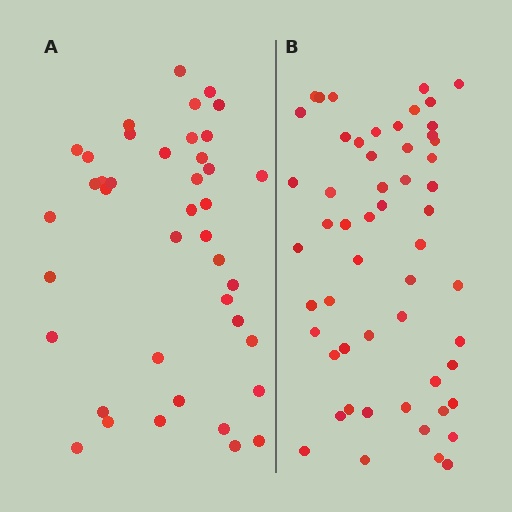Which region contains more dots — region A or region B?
Region B (the right region) has more dots.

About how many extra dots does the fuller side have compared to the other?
Region B has approximately 15 more dots than region A.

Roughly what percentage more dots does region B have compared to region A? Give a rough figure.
About 35% more.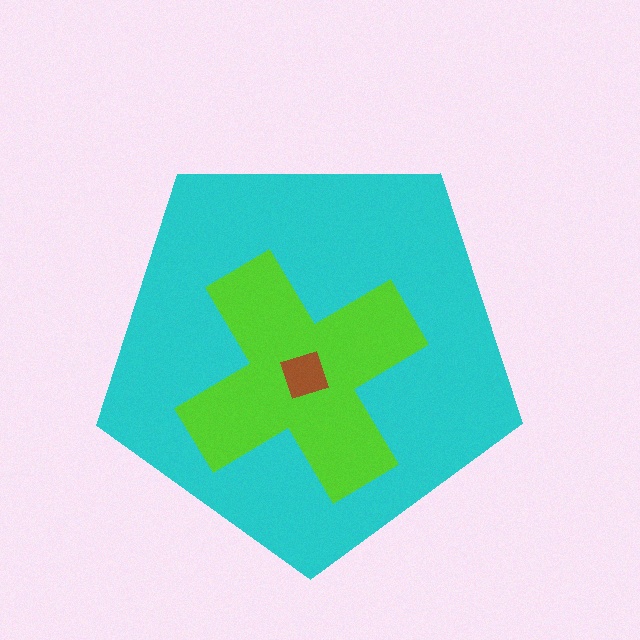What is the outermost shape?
The cyan pentagon.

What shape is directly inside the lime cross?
The brown diamond.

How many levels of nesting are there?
3.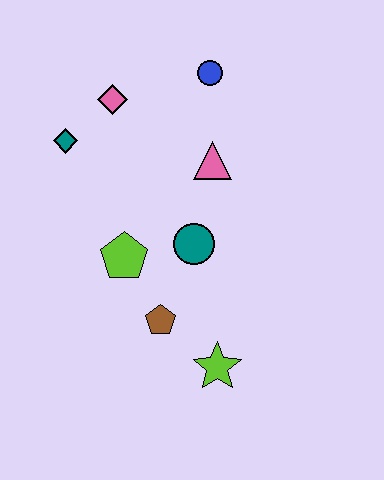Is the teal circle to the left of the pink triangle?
Yes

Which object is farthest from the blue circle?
The lime star is farthest from the blue circle.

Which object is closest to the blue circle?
The pink triangle is closest to the blue circle.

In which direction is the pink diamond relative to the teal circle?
The pink diamond is above the teal circle.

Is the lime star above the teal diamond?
No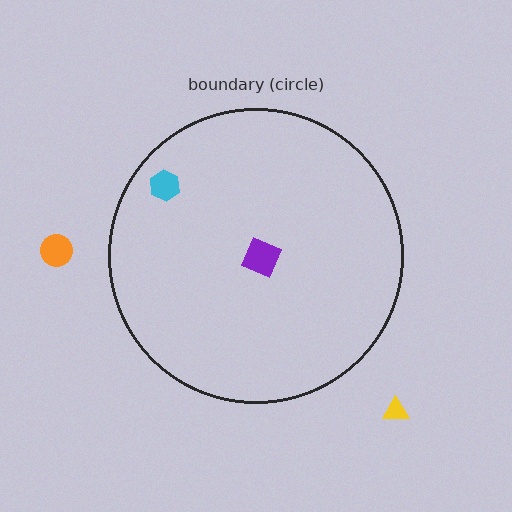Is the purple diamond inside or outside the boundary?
Inside.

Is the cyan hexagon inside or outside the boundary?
Inside.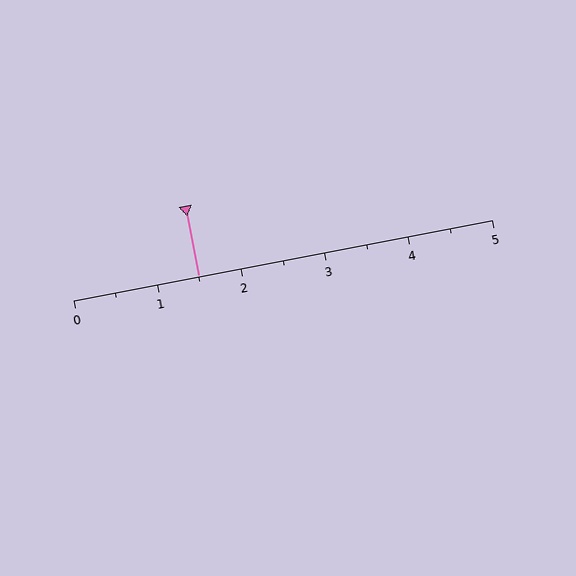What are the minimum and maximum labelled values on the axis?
The axis runs from 0 to 5.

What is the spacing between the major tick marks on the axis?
The major ticks are spaced 1 apart.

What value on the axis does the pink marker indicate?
The marker indicates approximately 1.5.